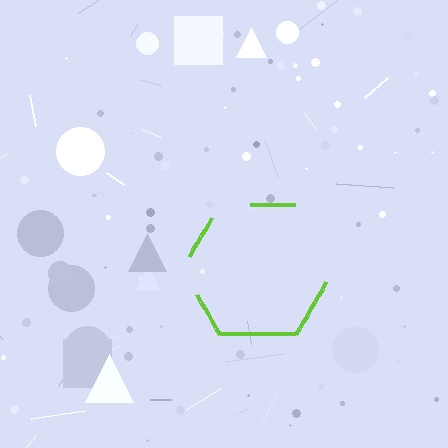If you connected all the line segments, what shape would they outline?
They would outline a hexagon.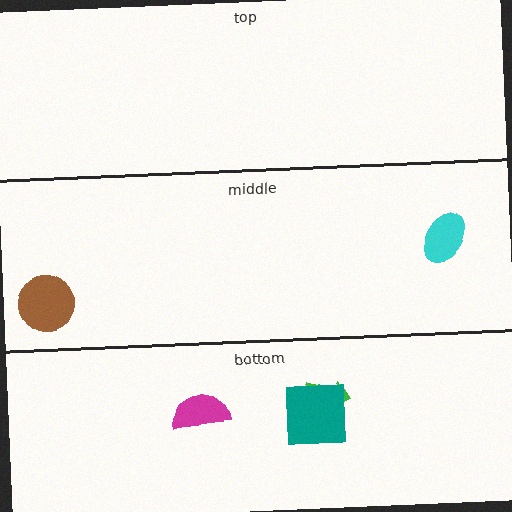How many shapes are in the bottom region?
3.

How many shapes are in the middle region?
2.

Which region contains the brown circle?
The middle region.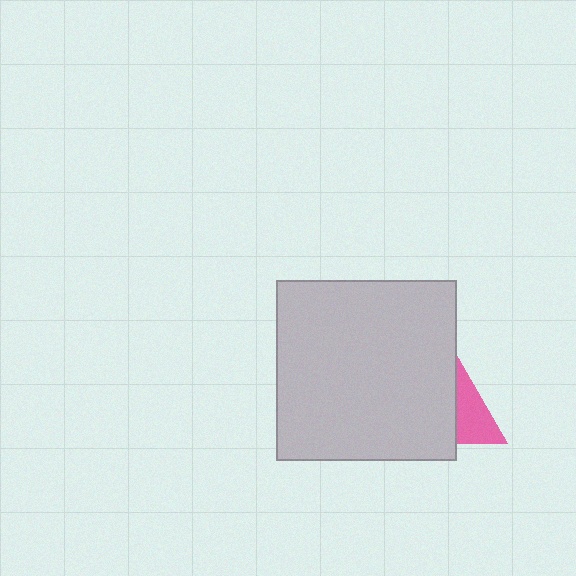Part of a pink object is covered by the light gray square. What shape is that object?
It is a triangle.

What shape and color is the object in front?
The object in front is a light gray square.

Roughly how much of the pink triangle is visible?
A small part of it is visible (roughly 40%).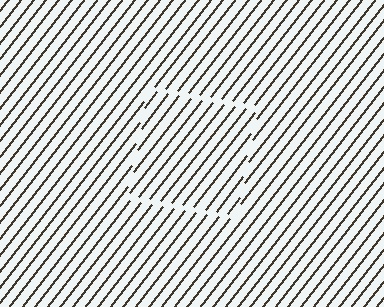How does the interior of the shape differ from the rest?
The interior of the shape contains the same grating, shifted by half a period — the contour is defined by the phase discontinuity where line-ends from the inner and outer gratings abut.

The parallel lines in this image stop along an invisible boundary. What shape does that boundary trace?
An illusory square. The interior of the shape contains the same grating, shifted by half a period — the contour is defined by the phase discontinuity where line-ends from the inner and outer gratings abut.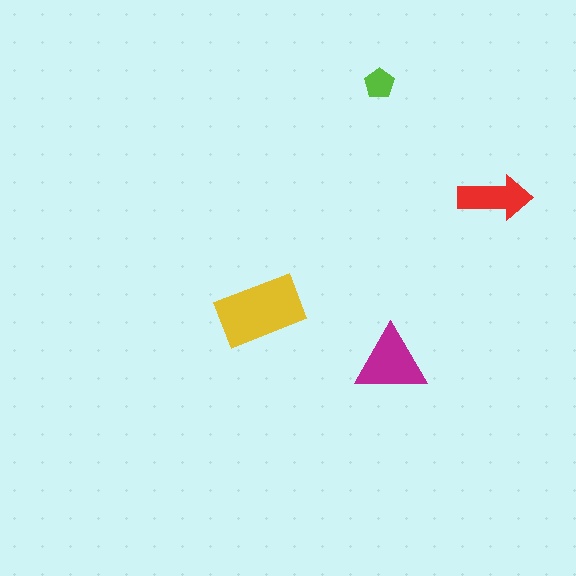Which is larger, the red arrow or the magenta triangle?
The magenta triangle.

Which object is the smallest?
The lime pentagon.